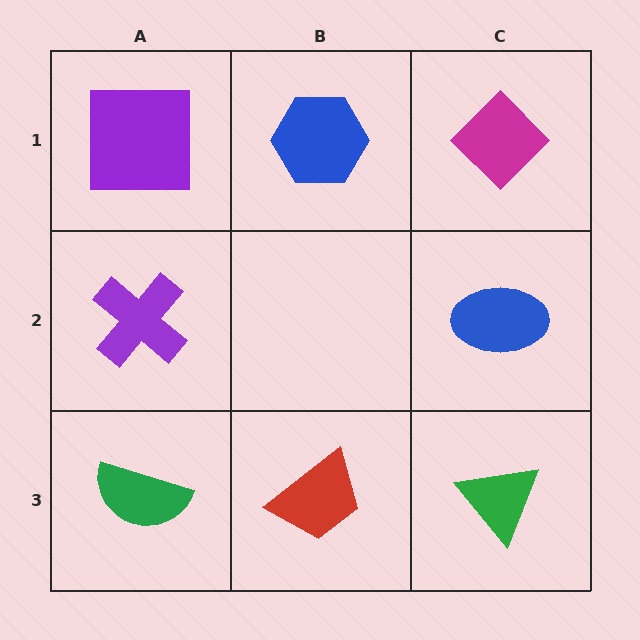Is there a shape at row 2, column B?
No, that cell is empty.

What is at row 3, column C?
A green triangle.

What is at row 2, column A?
A purple cross.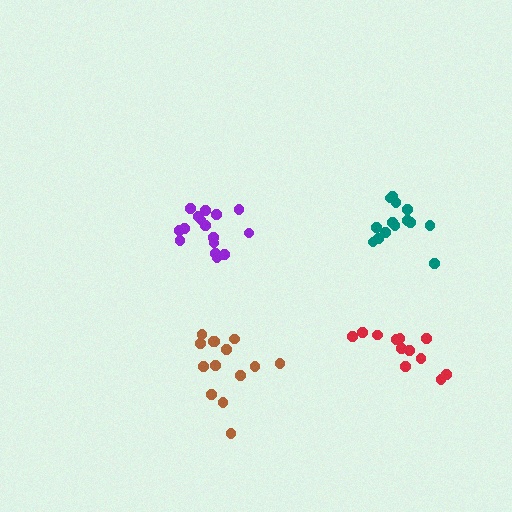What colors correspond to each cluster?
The clusters are colored: teal, purple, brown, red.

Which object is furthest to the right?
The red cluster is rightmost.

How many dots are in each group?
Group 1: 14 dots, Group 2: 16 dots, Group 3: 14 dots, Group 4: 12 dots (56 total).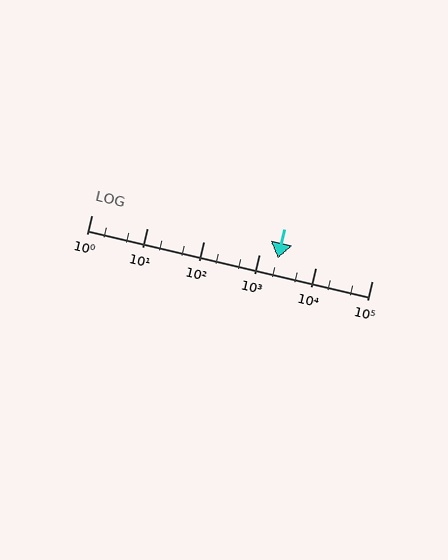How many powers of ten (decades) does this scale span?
The scale spans 5 decades, from 1 to 100000.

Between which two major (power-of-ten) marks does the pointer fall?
The pointer is between 1000 and 10000.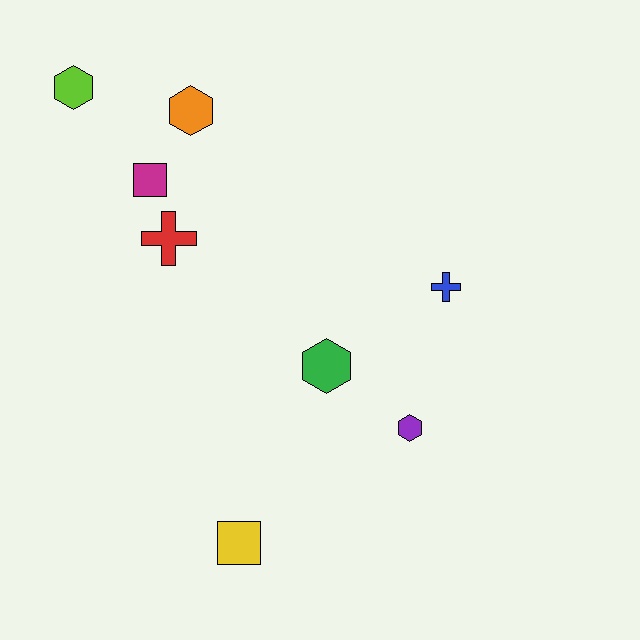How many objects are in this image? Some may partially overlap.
There are 8 objects.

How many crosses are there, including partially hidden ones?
There are 2 crosses.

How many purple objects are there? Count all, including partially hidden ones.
There is 1 purple object.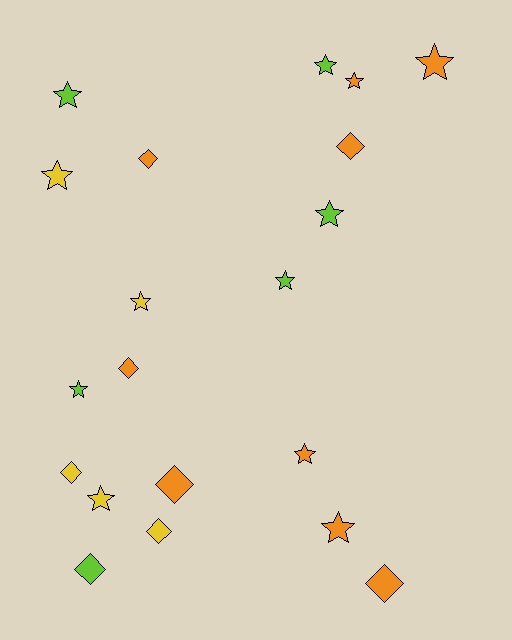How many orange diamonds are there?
There are 5 orange diamonds.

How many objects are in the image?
There are 20 objects.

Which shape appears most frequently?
Star, with 12 objects.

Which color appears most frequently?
Orange, with 9 objects.